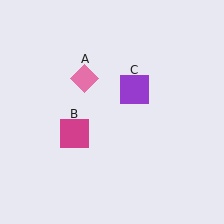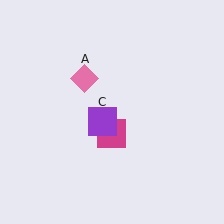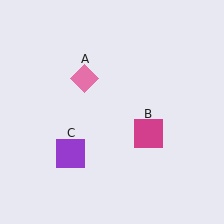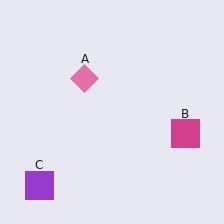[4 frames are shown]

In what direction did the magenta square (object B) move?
The magenta square (object B) moved right.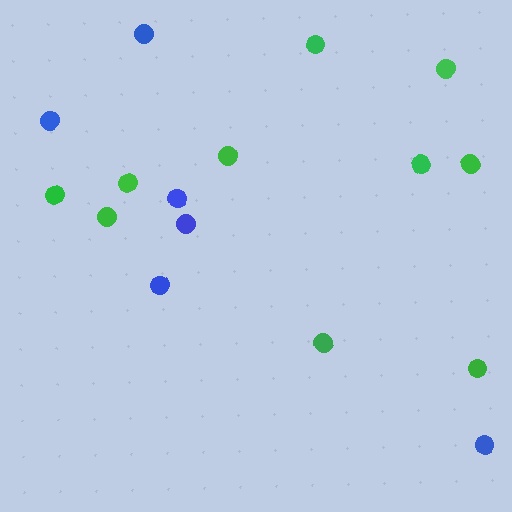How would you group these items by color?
There are 2 groups: one group of green circles (10) and one group of blue circles (6).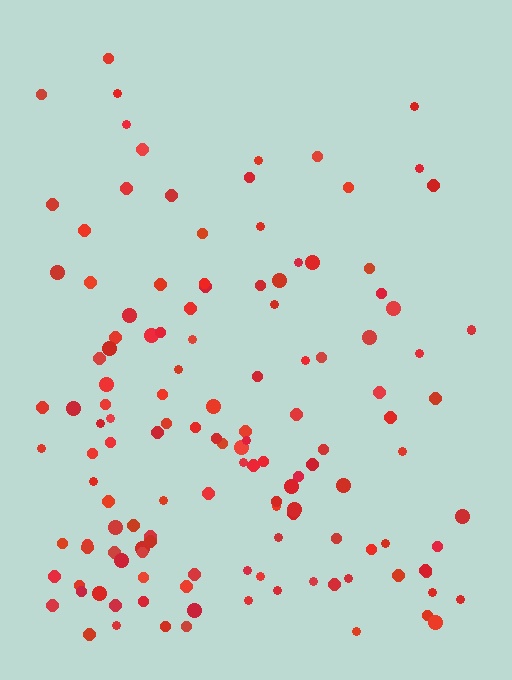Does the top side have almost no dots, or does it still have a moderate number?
Still a moderate number, just noticeably fewer than the bottom.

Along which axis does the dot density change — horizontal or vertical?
Vertical.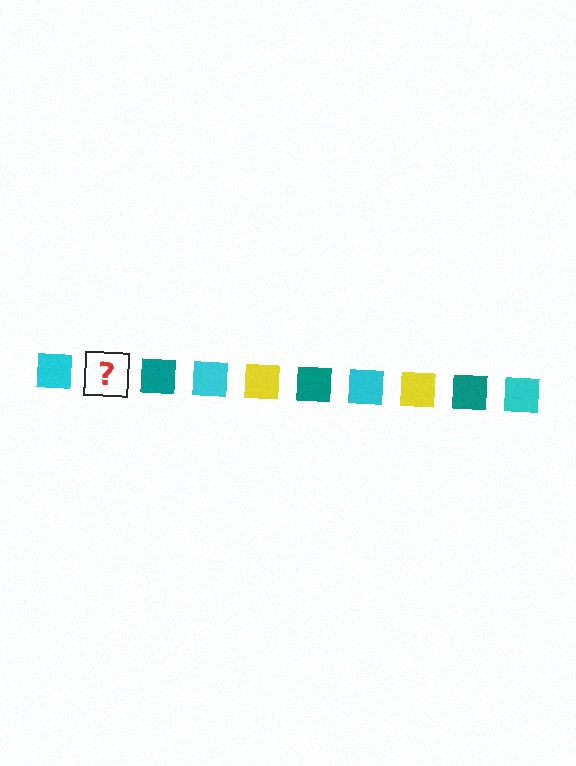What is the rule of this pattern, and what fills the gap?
The rule is that the pattern cycles through cyan, yellow, teal squares. The gap should be filled with a yellow square.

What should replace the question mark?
The question mark should be replaced with a yellow square.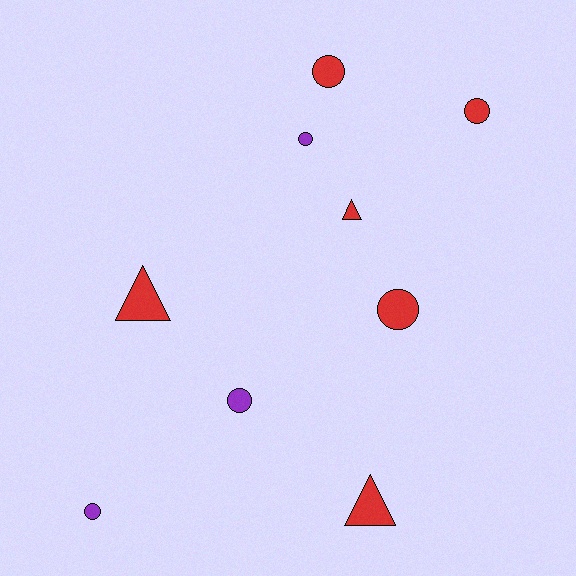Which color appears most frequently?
Red, with 6 objects.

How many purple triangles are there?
There are no purple triangles.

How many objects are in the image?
There are 9 objects.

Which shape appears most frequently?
Circle, with 6 objects.